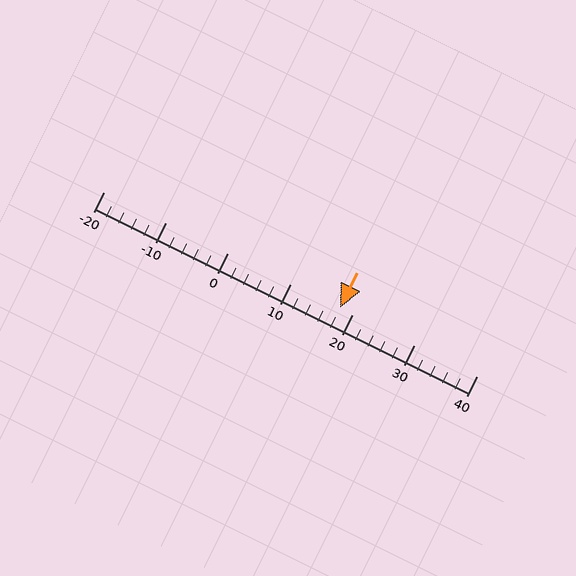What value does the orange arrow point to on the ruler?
The orange arrow points to approximately 18.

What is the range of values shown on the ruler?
The ruler shows values from -20 to 40.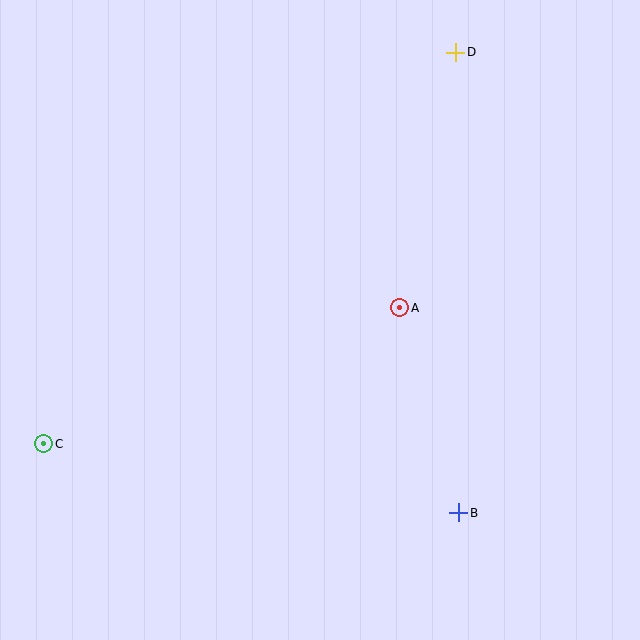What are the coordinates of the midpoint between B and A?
The midpoint between B and A is at (429, 410).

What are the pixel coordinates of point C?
Point C is at (43, 444).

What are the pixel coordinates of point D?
Point D is at (456, 52).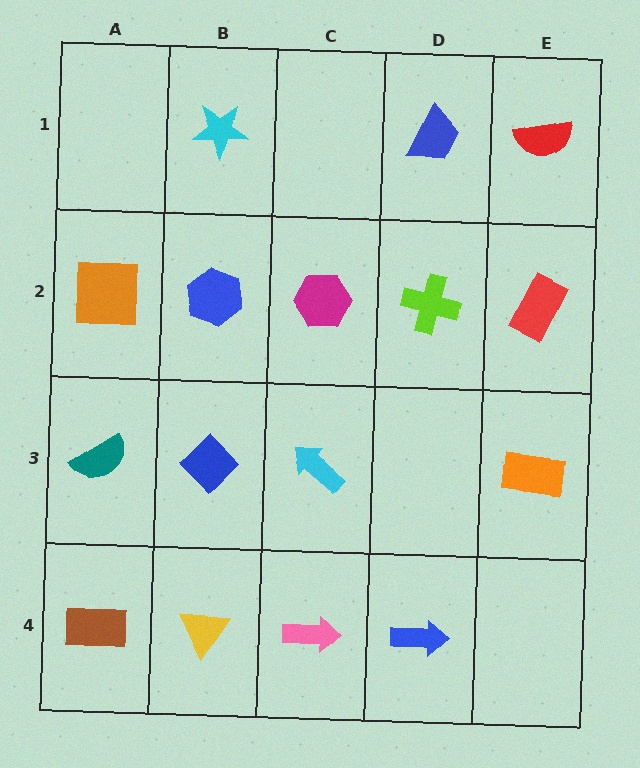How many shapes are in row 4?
4 shapes.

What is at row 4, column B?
A yellow triangle.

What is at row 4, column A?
A brown rectangle.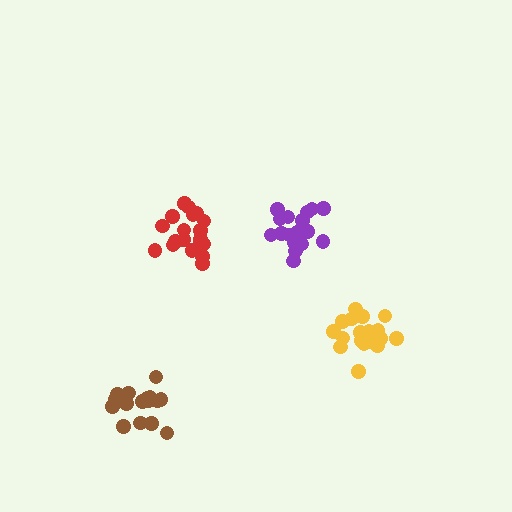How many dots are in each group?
Group 1: 21 dots, Group 2: 17 dots, Group 3: 18 dots, Group 4: 19 dots (75 total).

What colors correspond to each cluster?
The clusters are colored: red, brown, purple, yellow.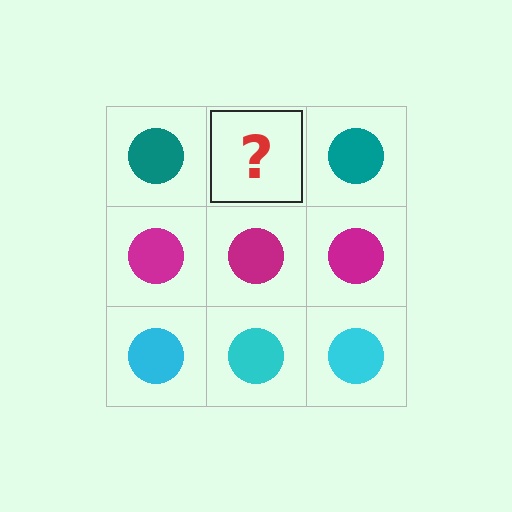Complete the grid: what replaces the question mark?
The question mark should be replaced with a teal circle.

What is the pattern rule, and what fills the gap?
The rule is that each row has a consistent color. The gap should be filled with a teal circle.